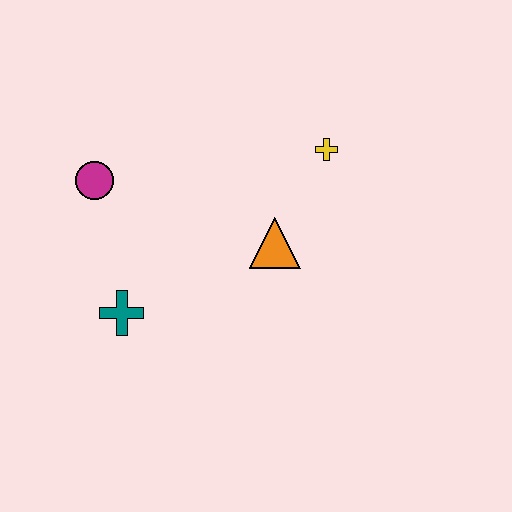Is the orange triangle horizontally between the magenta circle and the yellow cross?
Yes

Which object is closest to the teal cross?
The magenta circle is closest to the teal cross.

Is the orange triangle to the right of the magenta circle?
Yes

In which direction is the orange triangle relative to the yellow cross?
The orange triangle is below the yellow cross.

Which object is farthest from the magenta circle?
The yellow cross is farthest from the magenta circle.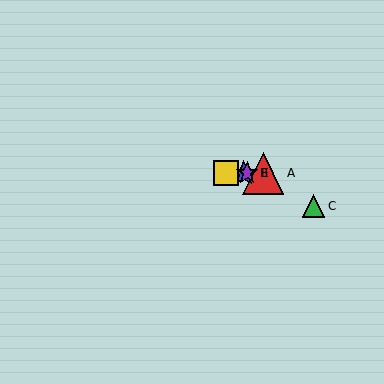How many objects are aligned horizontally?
4 objects (A, B, D, E) are aligned horizontally.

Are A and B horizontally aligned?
Yes, both are at y≈173.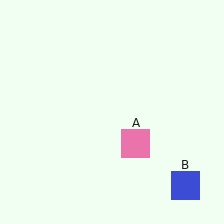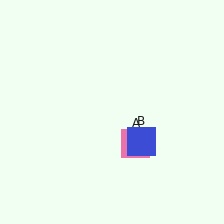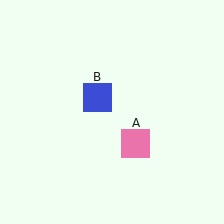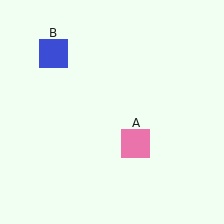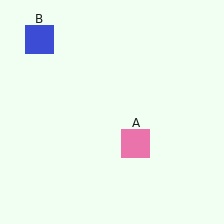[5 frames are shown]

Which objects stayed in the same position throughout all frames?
Pink square (object A) remained stationary.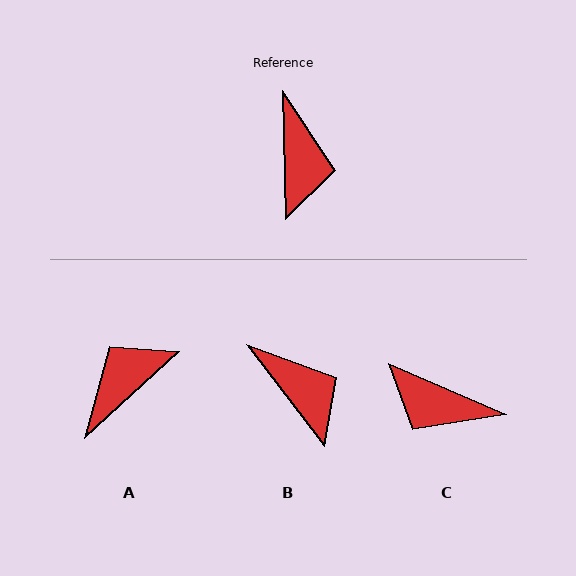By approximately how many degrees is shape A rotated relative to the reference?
Approximately 131 degrees counter-clockwise.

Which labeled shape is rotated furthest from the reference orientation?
A, about 131 degrees away.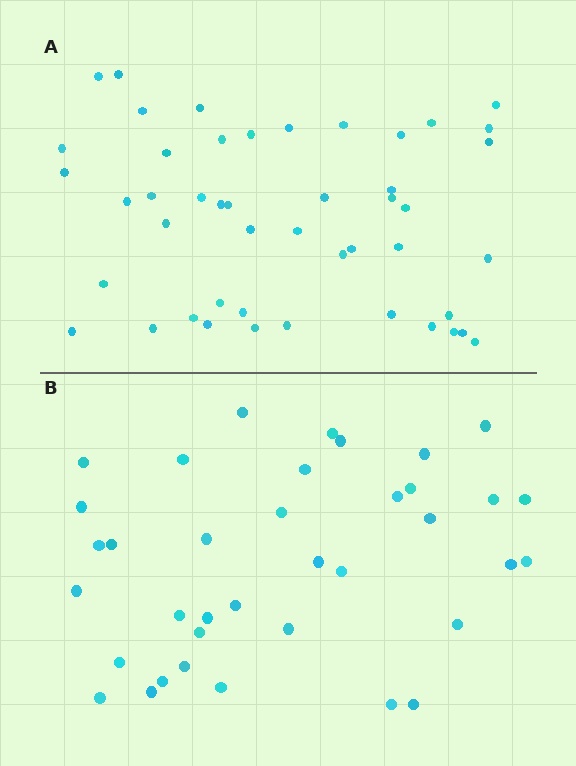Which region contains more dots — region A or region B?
Region A (the top region) has more dots.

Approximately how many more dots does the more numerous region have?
Region A has roughly 10 or so more dots than region B.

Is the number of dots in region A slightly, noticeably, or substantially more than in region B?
Region A has noticeably more, but not dramatically so. The ratio is roughly 1.3 to 1.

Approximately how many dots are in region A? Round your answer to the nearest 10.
About 50 dots. (The exact count is 47, which rounds to 50.)